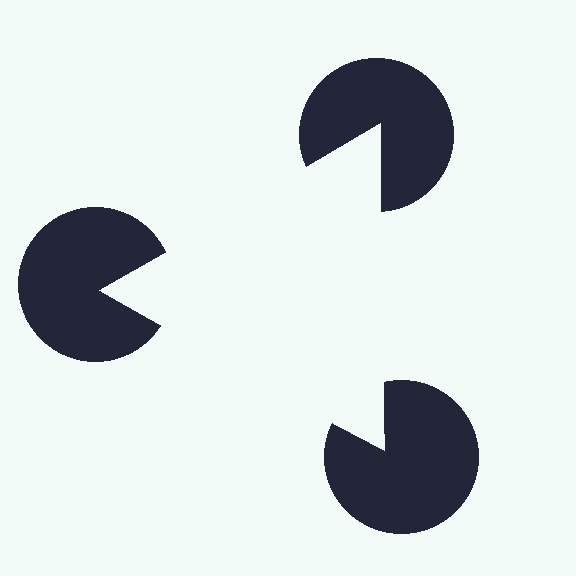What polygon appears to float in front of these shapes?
An illusory triangle — its edges are inferred from the aligned wedge cuts in the pac-man discs, not physically drawn.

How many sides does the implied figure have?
3 sides.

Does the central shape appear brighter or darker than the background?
It typically appears slightly brighter than the background, even though no actual brightness change is drawn.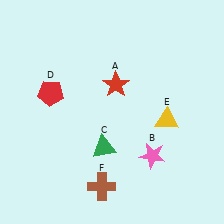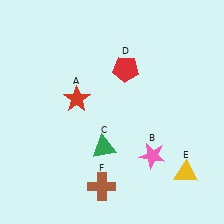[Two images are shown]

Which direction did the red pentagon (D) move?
The red pentagon (D) moved right.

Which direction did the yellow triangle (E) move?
The yellow triangle (E) moved down.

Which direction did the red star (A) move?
The red star (A) moved left.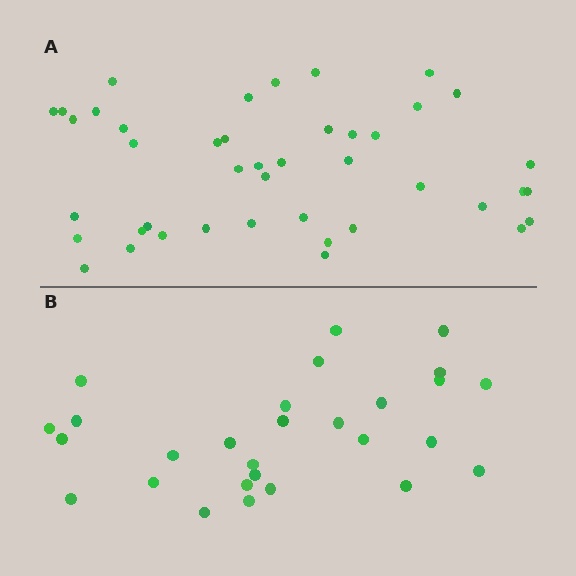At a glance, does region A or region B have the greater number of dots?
Region A (the top region) has more dots.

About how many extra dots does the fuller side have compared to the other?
Region A has approximately 15 more dots than region B.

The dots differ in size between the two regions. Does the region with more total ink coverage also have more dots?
No. Region B has more total ink coverage because its dots are larger, but region A actually contains more individual dots. Total area can be misleading — the number of items is what matters here.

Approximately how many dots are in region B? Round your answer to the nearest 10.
About 30 dots. (The exact count is 28, which rounds to 30.)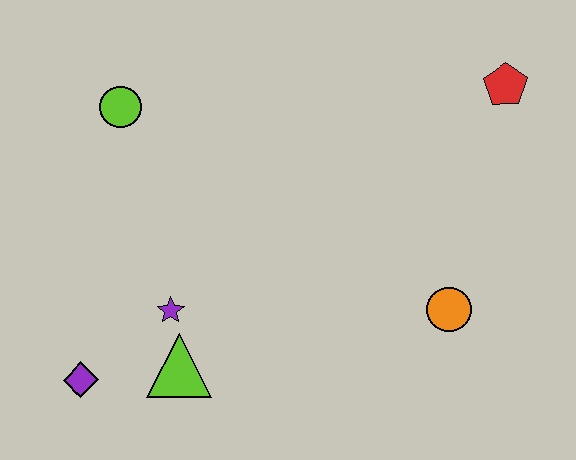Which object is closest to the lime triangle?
The purple star is closest to the lime triangle.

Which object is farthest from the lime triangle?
The red pentagon is farthest from the lime triangle.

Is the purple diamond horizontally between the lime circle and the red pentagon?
No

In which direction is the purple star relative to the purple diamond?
The purple star is to the right of the purple diamond.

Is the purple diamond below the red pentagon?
Yes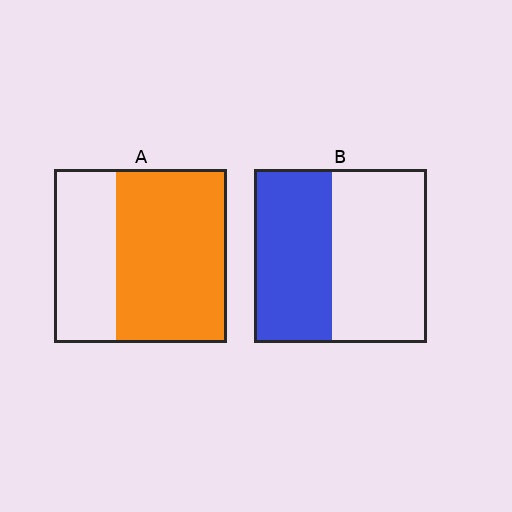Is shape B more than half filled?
No.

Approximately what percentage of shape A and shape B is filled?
A is approximately 65% and B is approximately 45%.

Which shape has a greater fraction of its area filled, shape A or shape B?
Shape A.